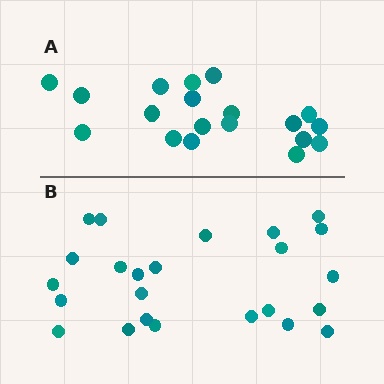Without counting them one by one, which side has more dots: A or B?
Region B (the bottom region) has more dots.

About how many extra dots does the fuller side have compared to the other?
Region B has about 5 more dots than region A.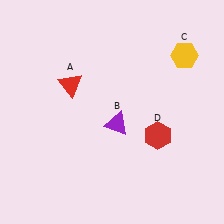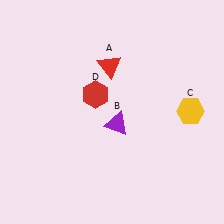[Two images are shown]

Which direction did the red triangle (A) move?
The red triangle (A) moved right.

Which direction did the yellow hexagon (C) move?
The yellow hexagon (C) moved down.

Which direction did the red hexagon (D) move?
The red hexagon (D) moved left.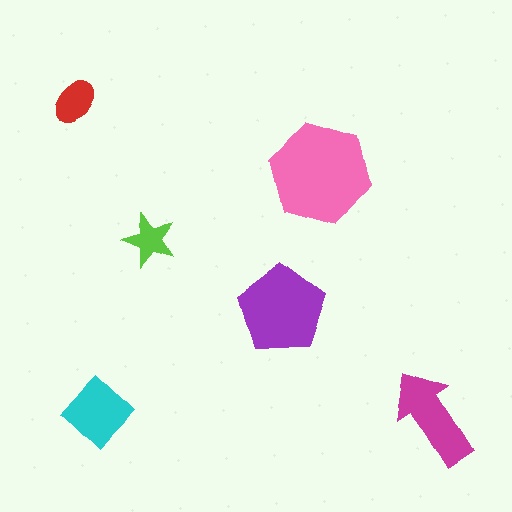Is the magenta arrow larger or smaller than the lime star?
Larger.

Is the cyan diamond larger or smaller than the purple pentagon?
Smaller.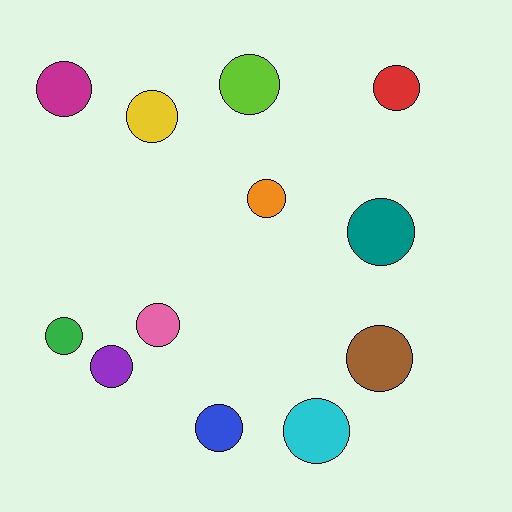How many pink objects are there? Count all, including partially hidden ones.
There is 1 pink object.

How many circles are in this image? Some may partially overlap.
There are 12 circles.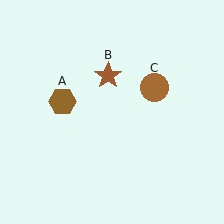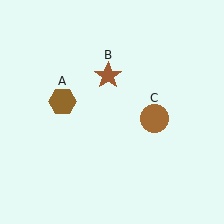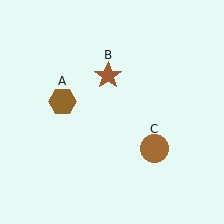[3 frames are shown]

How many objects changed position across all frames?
1 object changed position: brown circle (object C).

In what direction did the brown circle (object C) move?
The brown circle (object C) moved down.